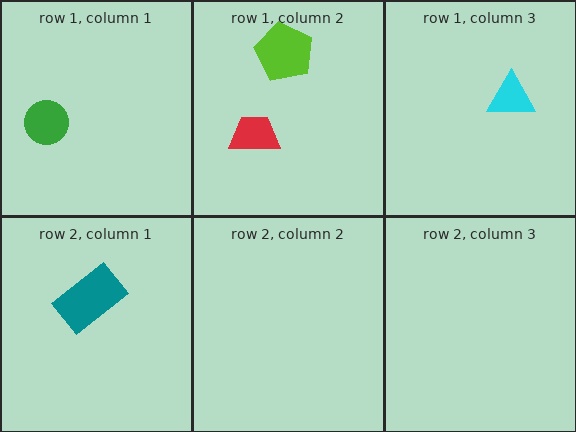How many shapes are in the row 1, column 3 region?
1.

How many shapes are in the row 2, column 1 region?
1.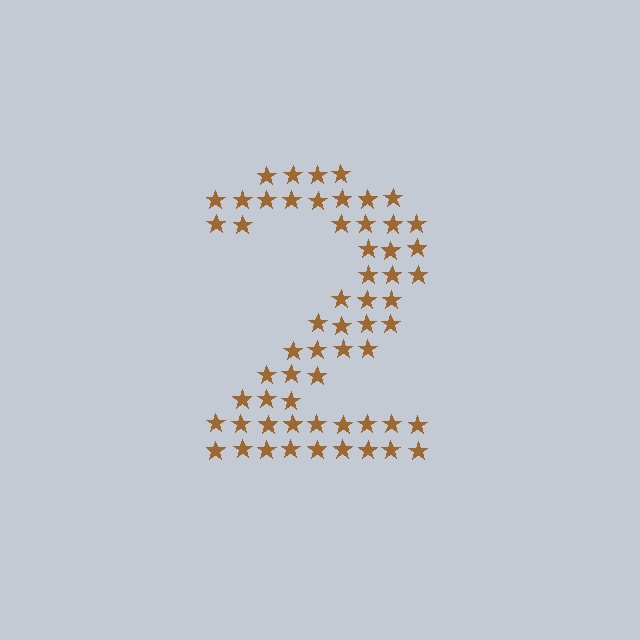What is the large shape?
The large shape is the digit 2.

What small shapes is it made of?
It is made of small stars.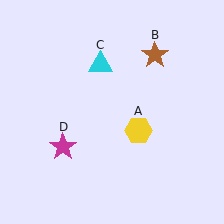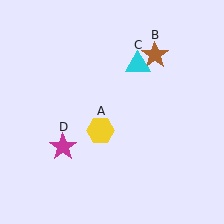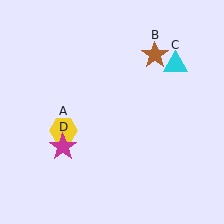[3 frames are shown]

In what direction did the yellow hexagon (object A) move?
The yellow hexagon (object A) moved left.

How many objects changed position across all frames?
2 objects changed position: yellow hexagon (object A), cyan triangle (object C).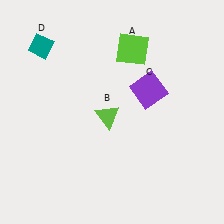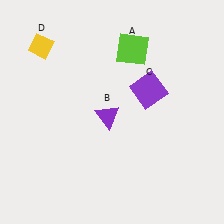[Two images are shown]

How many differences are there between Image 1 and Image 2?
There are 2 differences between the two images.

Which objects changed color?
B changed from lime to purple. D changed from teal to yellow.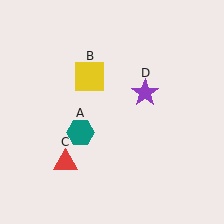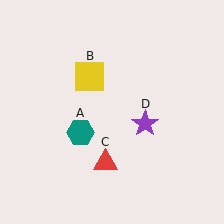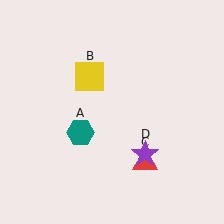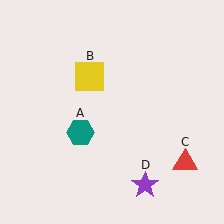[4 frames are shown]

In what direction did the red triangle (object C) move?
The red triangle (object C) moved right.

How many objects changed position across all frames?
2 objects changed position: red triangle (object C), purple star (object D).